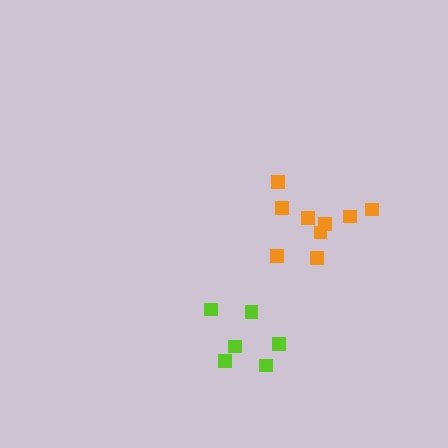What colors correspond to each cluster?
The clusters are colored: orange, lime.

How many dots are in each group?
Group 1: 9 dots, Group 2: 6 dots (15 total).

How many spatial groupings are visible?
There are 2 spatial groupings.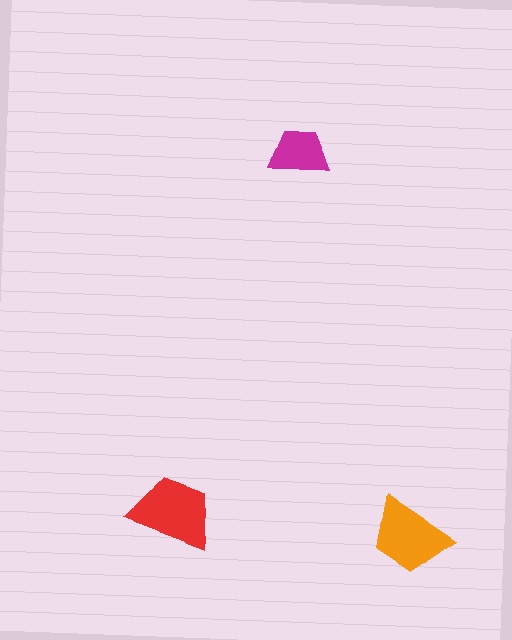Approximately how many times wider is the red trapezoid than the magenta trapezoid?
About 1.5 times wider.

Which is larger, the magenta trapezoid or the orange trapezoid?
The orange one.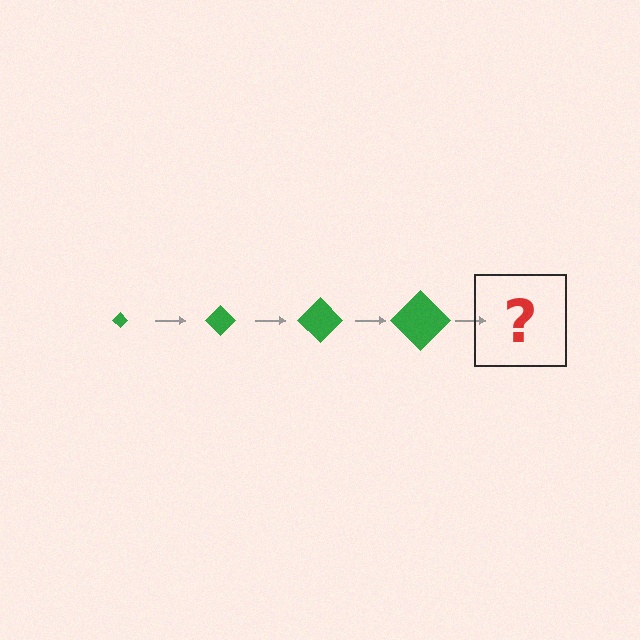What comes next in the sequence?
The next element should be a green diamond, larger than the previous one.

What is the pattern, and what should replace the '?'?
The pattern is that the diamond gets progressively larger each step. The '?' should be a green diamond, larger than the previous one.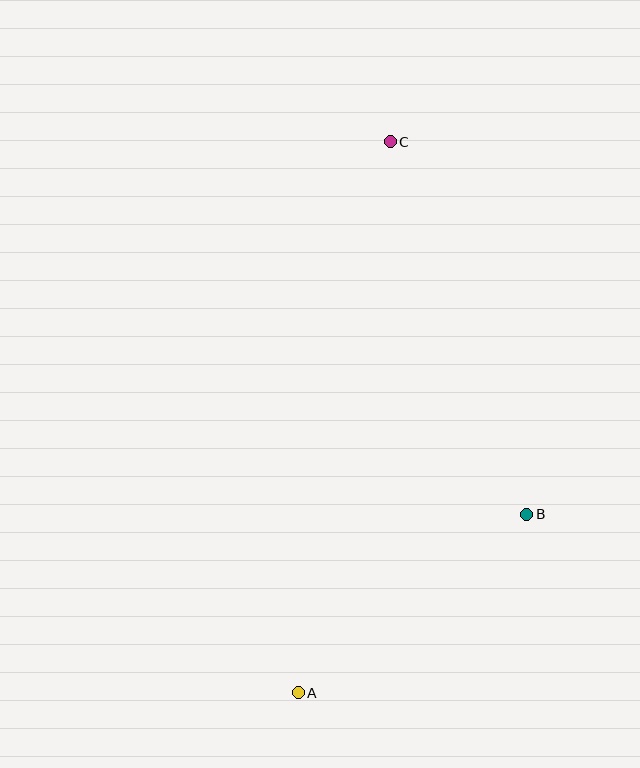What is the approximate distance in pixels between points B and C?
The distance between B and C is approximately 397 pixels.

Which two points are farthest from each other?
Points A and C are farthest from each other.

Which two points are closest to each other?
Points A and B are closest to each other.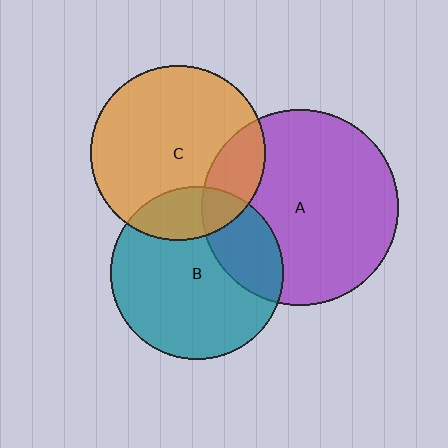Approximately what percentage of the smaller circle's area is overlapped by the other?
Approximately 25%.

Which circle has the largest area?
Circle A (purple).